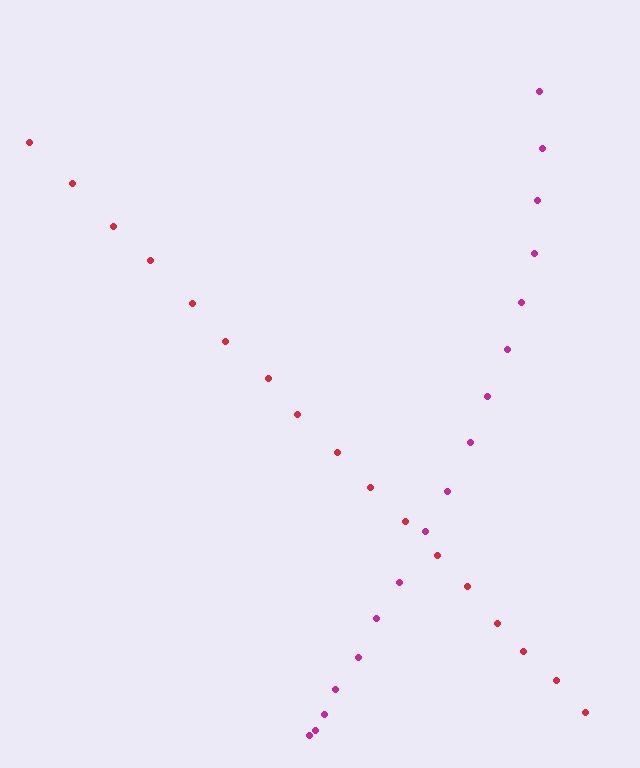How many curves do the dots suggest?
There are 2 distinct paths.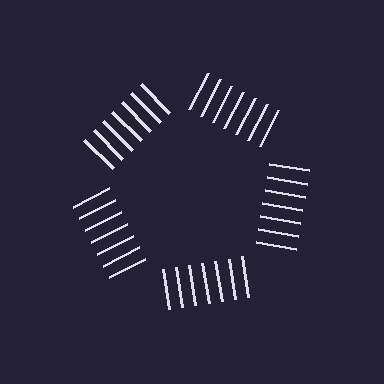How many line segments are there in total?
35 — 7 along each of the 5 edges.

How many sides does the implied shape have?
5 sides — the line-ends trace a pentagon.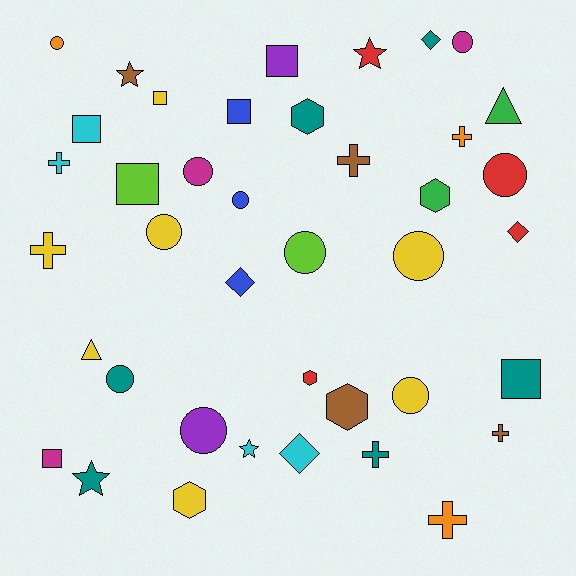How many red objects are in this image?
There are 4 red objects.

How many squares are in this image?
There are 7 squares.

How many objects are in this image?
There are 40 objects.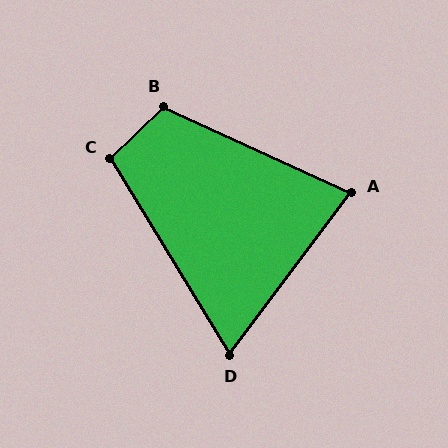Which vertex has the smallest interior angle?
D, at approximately 68 degrees.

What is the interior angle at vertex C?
Approximately 102 degrees (obtuse).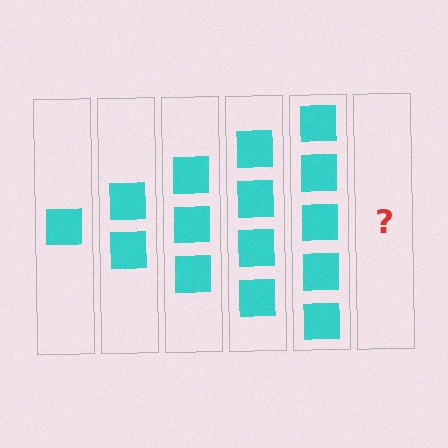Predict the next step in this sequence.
The next step is 6 squares.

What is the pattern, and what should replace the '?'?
The pattern is that each step adds one more square. The '?' should be 6 squares.